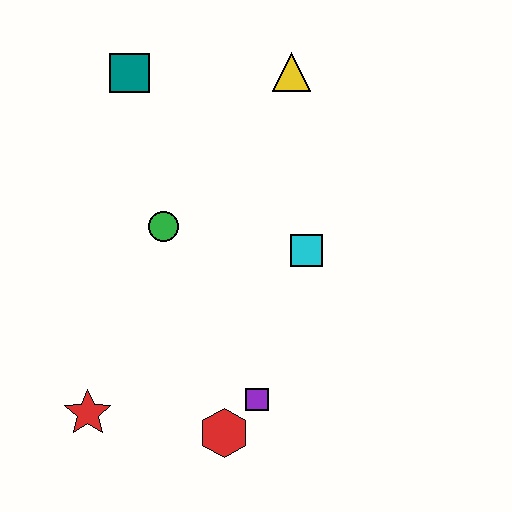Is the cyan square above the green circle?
No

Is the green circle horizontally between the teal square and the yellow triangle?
Yes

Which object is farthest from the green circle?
The red hexagon is farthest from the green circle.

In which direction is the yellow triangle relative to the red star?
The yellow triangle is above the red star.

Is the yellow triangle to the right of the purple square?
Yes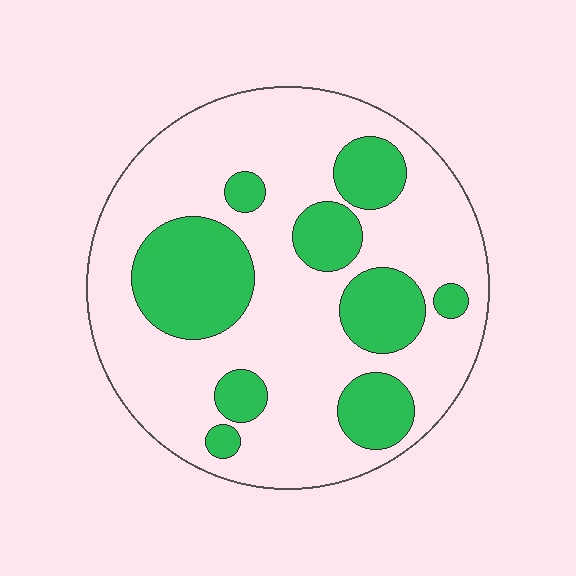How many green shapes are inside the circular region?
9.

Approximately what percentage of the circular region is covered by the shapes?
Approximately 30%.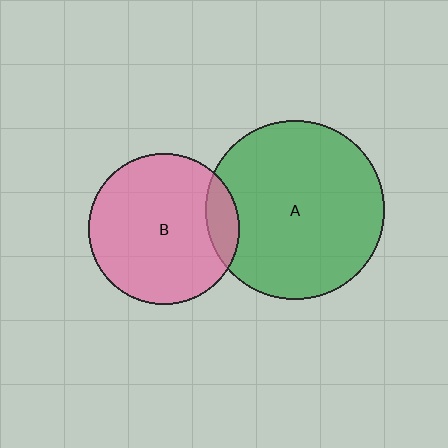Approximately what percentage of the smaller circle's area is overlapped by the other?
Approximately 10%.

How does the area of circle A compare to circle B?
Approximately 1.4 times.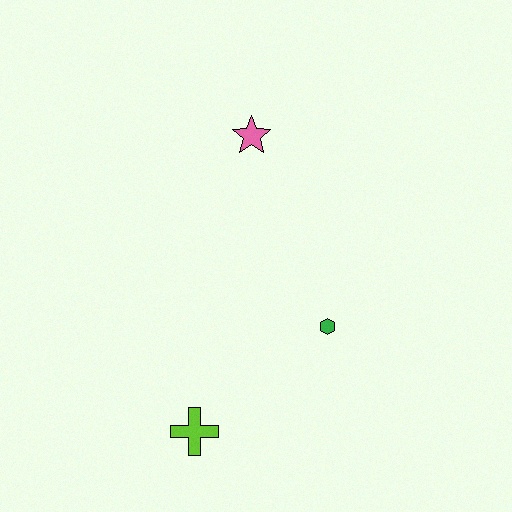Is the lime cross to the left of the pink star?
Yes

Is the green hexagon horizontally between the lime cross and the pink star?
No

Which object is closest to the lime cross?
The green hexagon is closest to the lime cross.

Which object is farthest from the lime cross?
The pink star is farthest from the lime cross.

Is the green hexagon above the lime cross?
Yes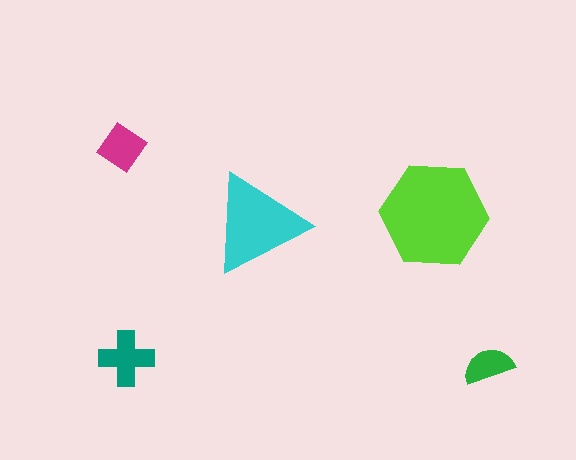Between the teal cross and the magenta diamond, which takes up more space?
The teal cross.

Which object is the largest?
The lime hexagon.